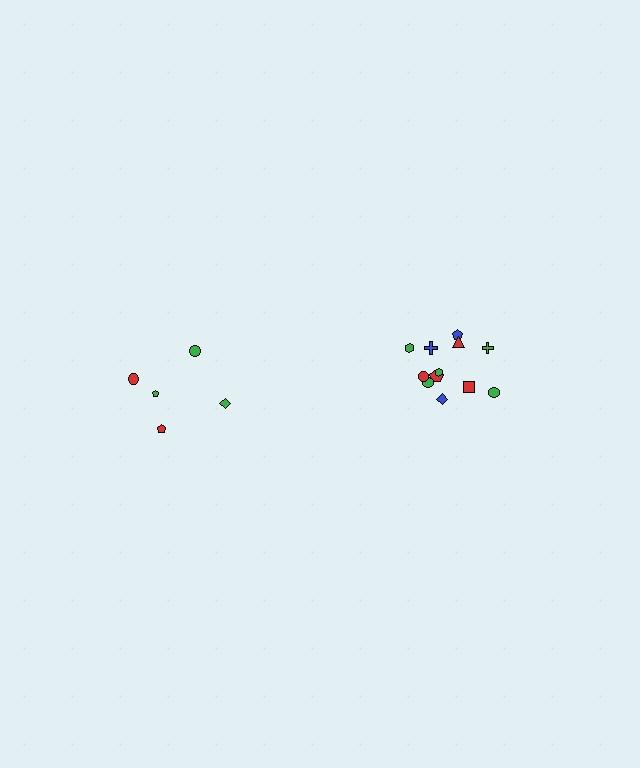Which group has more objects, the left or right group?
The right group.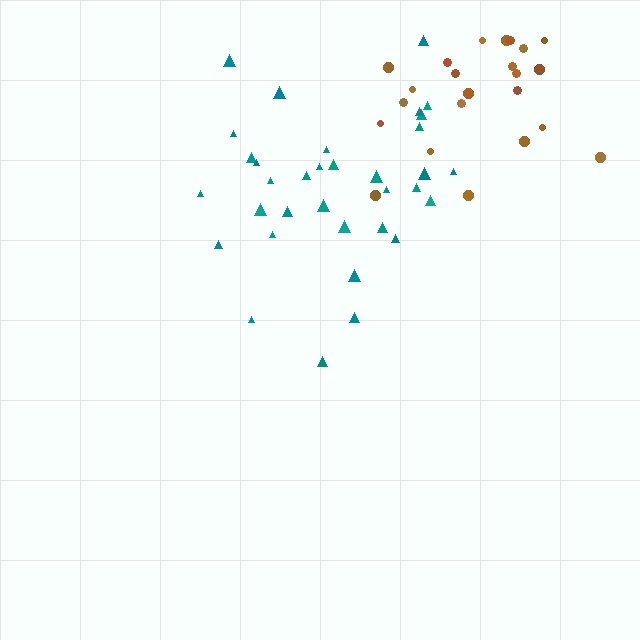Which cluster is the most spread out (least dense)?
Brown.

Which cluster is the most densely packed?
Teal.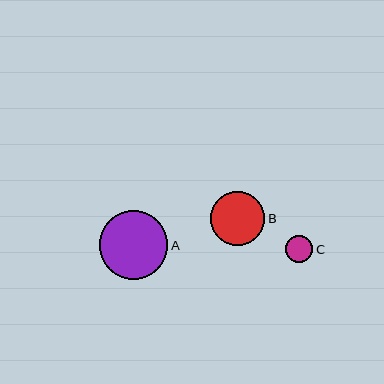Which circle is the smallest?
Circle C is the smallest with a size of approximately 28 pixels.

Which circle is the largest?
Circle A is the largest with a size of approximately 69 pixels.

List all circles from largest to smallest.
From largest to smallest: A, B, C.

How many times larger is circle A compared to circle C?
Circle A is approximately 2.5 times the size of circle C.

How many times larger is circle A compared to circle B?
Circle A is approximately 1.3 times the size of circle B.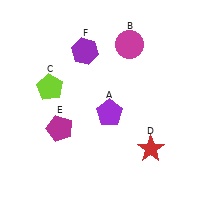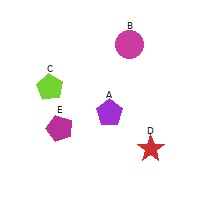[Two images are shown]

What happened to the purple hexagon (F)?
The purple hexagon (F) was removed in Image 2. It was in the top-left area of Image 1.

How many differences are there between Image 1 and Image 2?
There is 1 difference between the two images.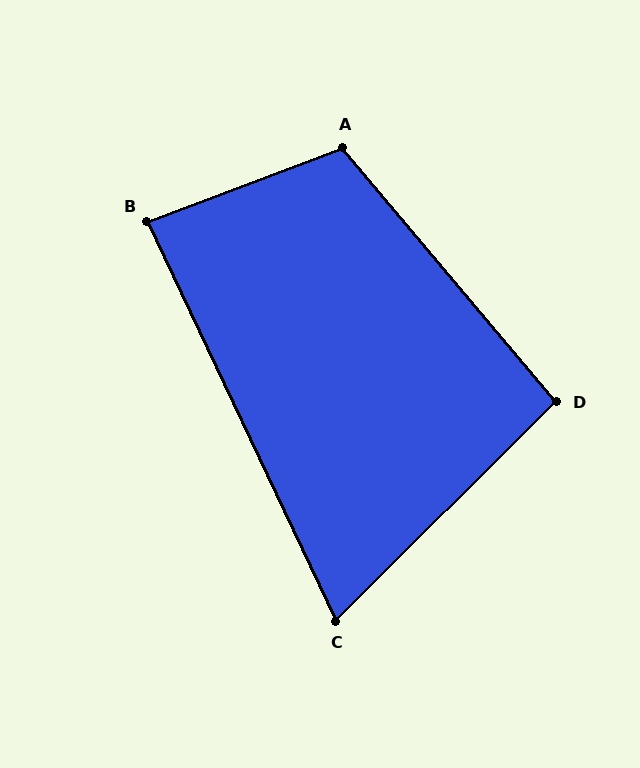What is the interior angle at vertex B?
Approximately 85 degrees (approximately right).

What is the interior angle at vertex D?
Approximately 95 degrees (approximately right).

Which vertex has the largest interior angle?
A, at approximately 109 degrees.